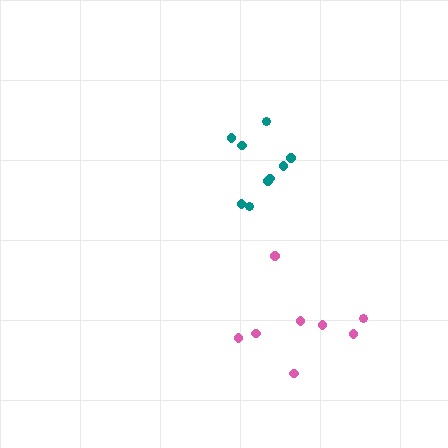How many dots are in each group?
Group 1: 9 dots, Group 2: 8 dots (17 total).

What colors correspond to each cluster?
The clusters are colored: teal, pink.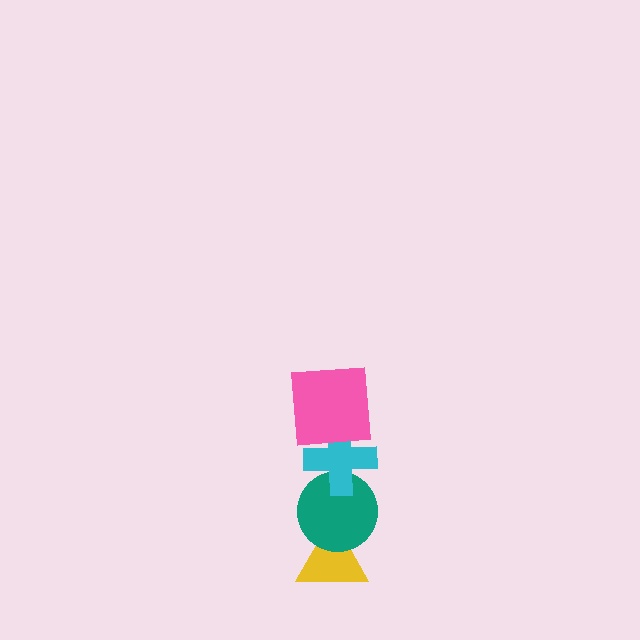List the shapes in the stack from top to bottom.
From top to bottom: the pink square, the cyan cross, the teal circle, the yellow triangle.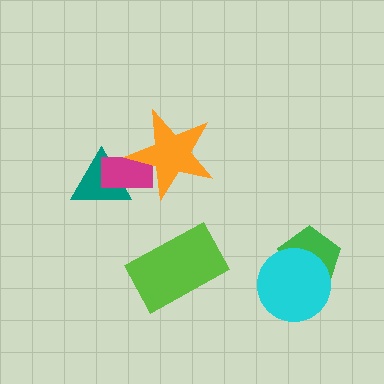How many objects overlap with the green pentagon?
1 object overlaps with the green pentagon.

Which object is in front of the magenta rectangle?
The orange star is in front of the magenta rectangle.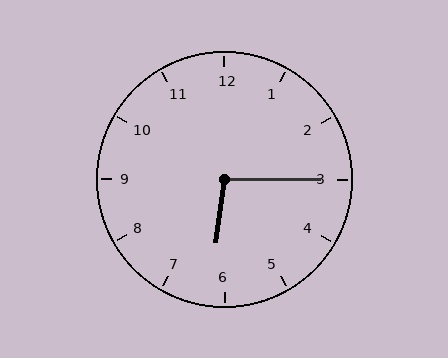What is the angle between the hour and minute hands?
Approximately 98 degrees.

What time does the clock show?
6:15.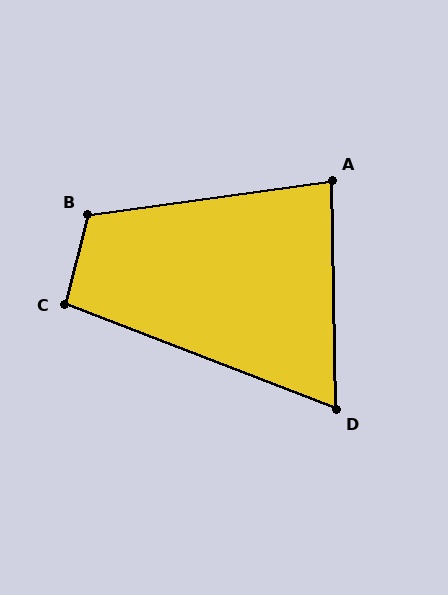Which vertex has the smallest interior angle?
D, at approximately 68 degrees.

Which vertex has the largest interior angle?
B, at approximately 112 degrees.